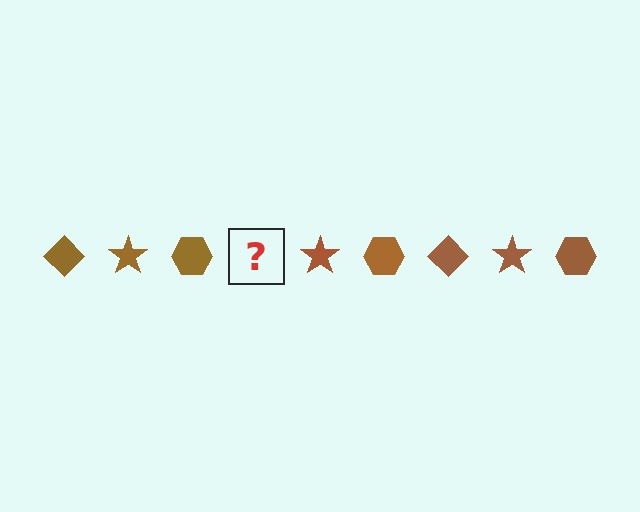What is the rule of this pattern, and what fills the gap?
The rule is that the pattern cycles through diamond, star, hexagon shapes in brown. The gap should be filled with a brown diamond.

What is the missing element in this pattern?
The missing element is a brown diamond.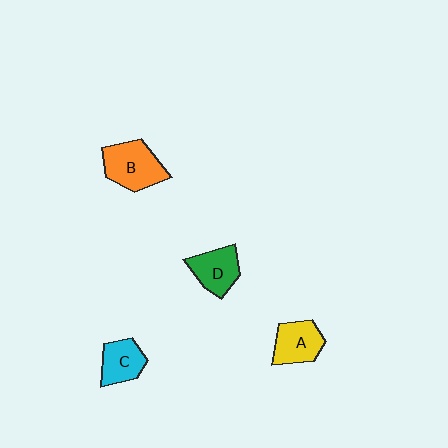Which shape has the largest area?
Shape B (orange).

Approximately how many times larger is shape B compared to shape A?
Approximately 1.3 times.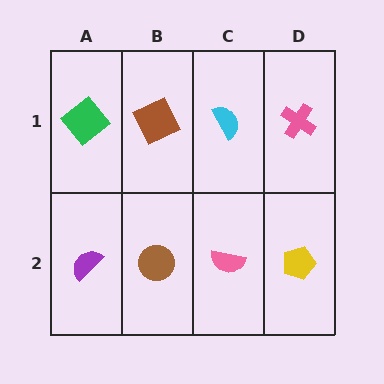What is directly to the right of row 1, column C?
A pink cross.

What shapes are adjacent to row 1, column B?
A brown circle (row 2, column B), a green diamond (row 1, column A), a cyan semicircle (row 1, column C).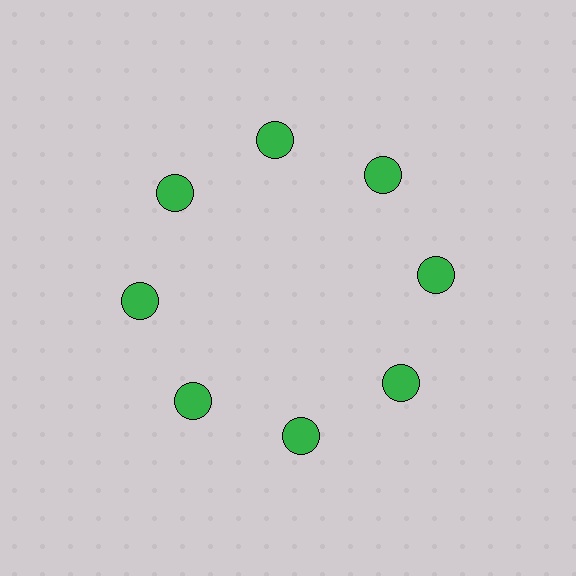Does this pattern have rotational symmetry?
Yes, this pattern has 8-fold rotational symmetry. It looks the same after rotating 45 degrees around the center.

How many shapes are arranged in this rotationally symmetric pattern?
There are 8 shapes, arranged in 8 groups of 1.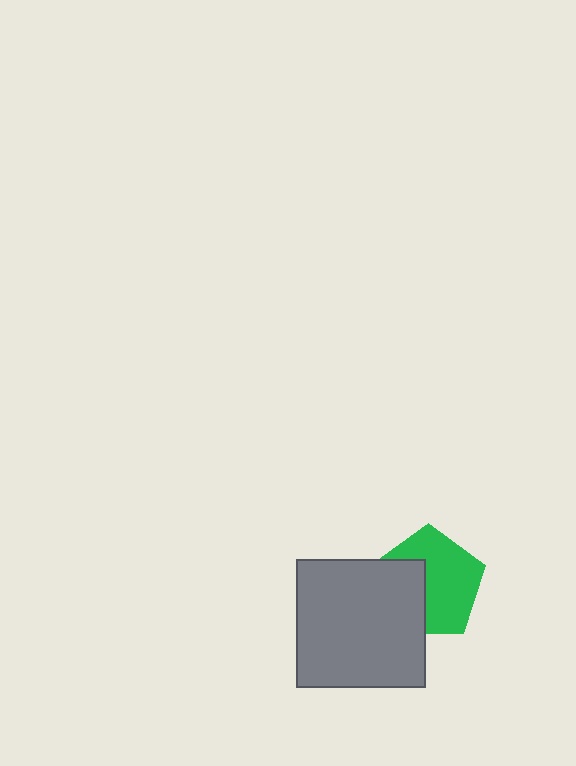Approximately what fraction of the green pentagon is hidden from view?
Roughly 38% of the green pentagon is hidden behind the gray square.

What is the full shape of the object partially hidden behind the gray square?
The partially hidden object is a green pentagon.